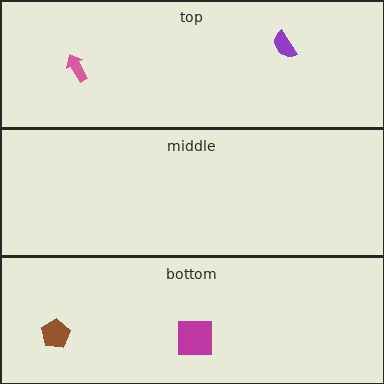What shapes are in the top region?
The pink arrow, the purple semicircle.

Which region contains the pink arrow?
The top region.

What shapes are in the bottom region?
The brown pentagon, the magenta square.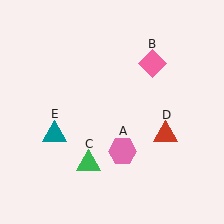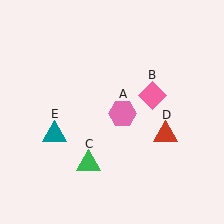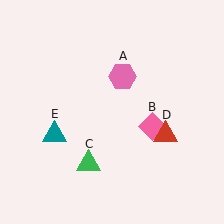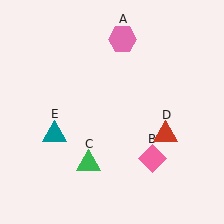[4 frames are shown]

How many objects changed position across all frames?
2 objects changed position: pink hexagon (object A), pink diamond (object B).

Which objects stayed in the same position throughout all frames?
Green triangle (object C) and red triangle (object D) and teal triangle (object E) remained stationary.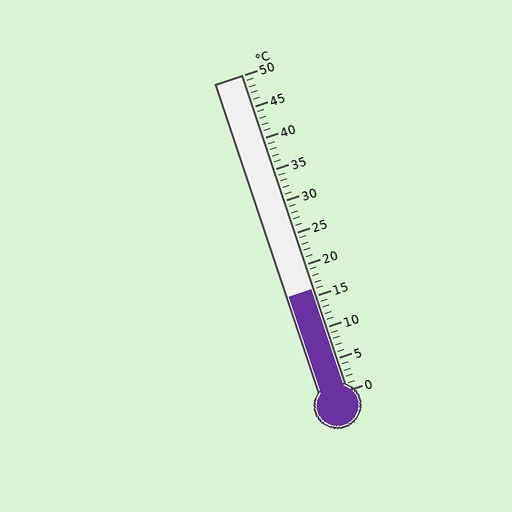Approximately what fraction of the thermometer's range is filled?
The thermometer is filled to approximately 30% of its range.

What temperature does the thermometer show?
The thermometer shows approximately 16°C.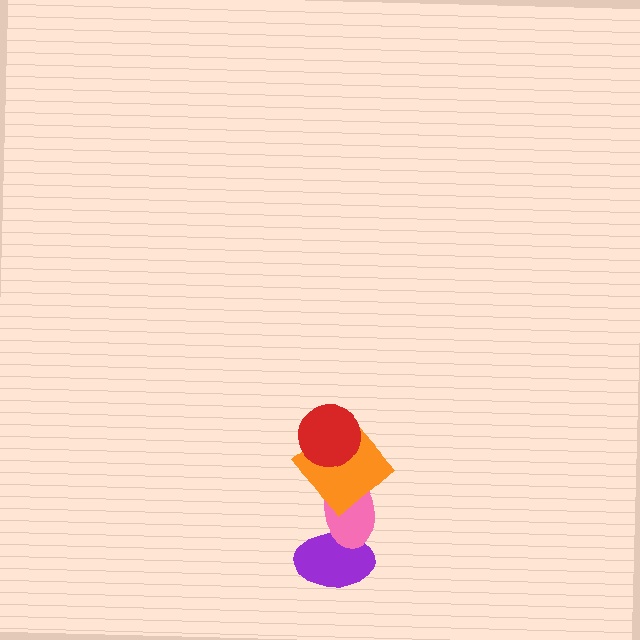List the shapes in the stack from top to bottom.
From top to bottom: the red circle, the orange diamond, the pink ellipse, the purple ellipse.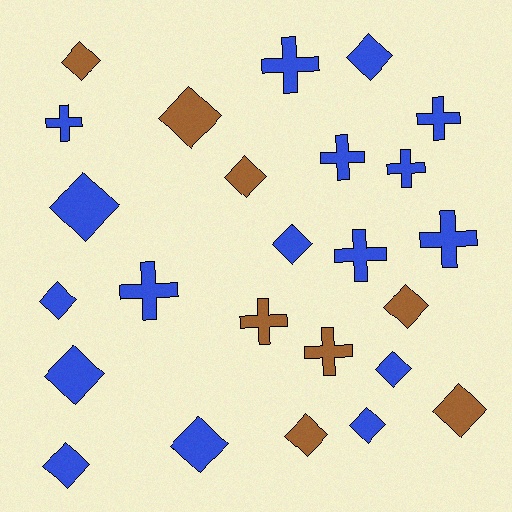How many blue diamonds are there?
There are 9 blue diamonds.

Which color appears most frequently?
Blue, with 17 objects.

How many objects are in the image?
There are 25 objects.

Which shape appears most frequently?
Diamond, with 15 objects.